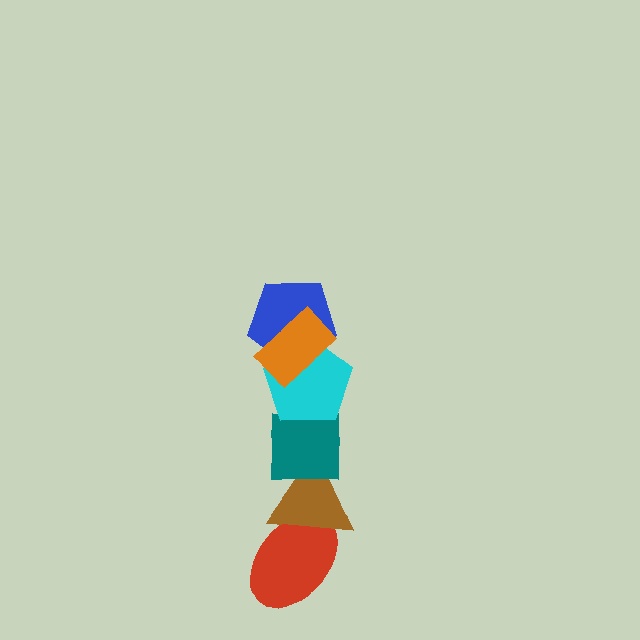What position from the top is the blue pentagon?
The blue pentagon is 2nd from the top.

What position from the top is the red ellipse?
The red ellipse is 6th from the top.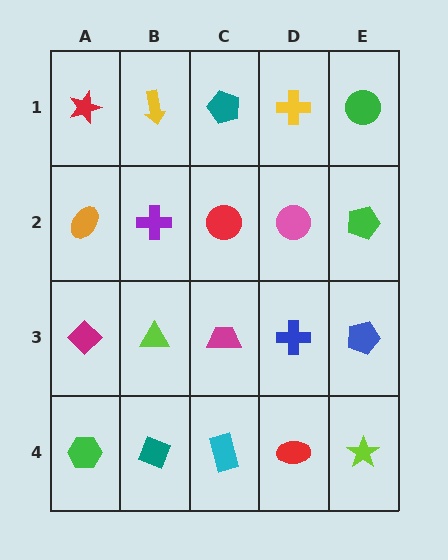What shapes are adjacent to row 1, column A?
An orange ellipse (row 2, column A), a yellow arrow (row 1, column B).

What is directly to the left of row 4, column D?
A cyan rectangle.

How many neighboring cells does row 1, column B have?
3.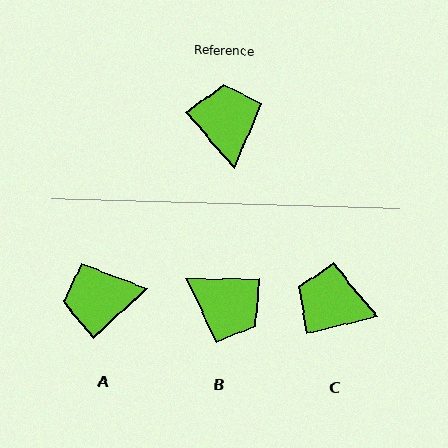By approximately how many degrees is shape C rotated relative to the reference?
Approximately 63 degrees counter-clockwise.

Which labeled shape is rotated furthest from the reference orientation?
B, about 131 degrees away.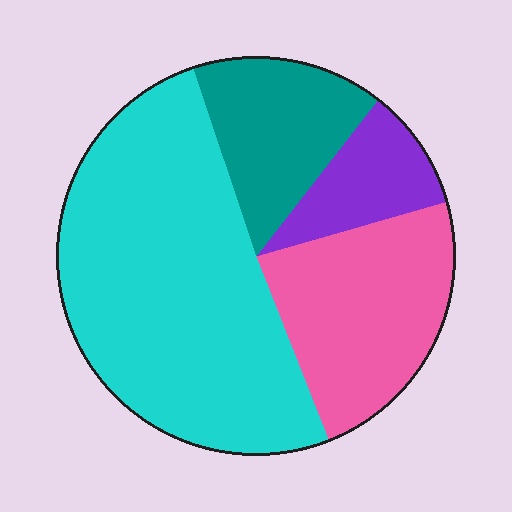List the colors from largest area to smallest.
From largest to smallest: cyan, pink, teal, purple.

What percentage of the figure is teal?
Teal covers roughly 15% of the figure.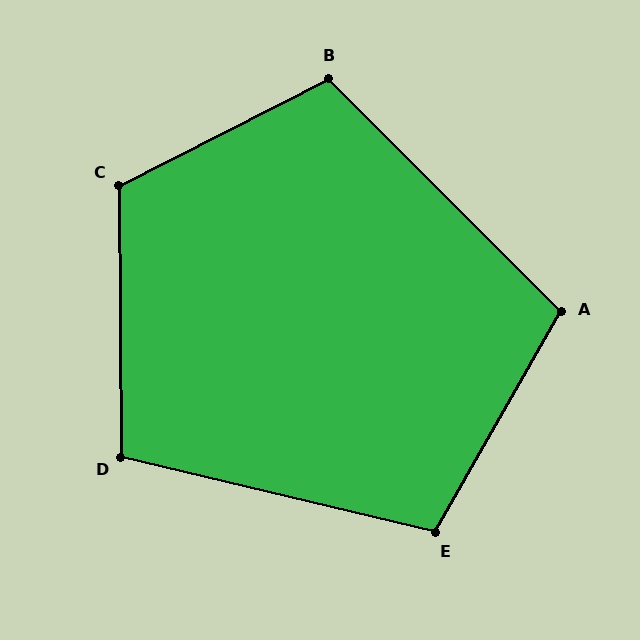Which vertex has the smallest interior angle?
D, at approximately 104 degrees.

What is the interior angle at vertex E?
Approximately 106 degrees (obtuse).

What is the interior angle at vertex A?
Approximately 105 degrees (obtuse).